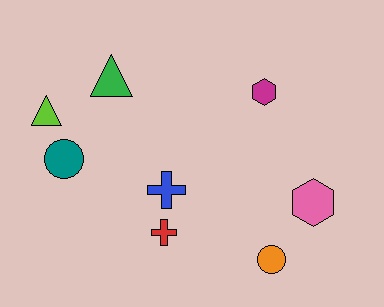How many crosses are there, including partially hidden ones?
There are 2 crosses.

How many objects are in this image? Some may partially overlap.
There are 8 objects.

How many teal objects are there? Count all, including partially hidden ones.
There is 1 teal object.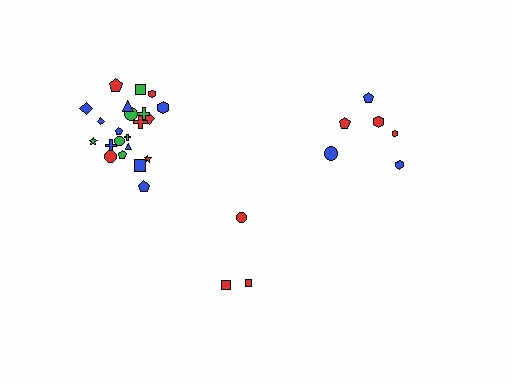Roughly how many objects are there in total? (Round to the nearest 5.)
Roughly 30 objects in total.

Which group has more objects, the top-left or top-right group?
The top-left group.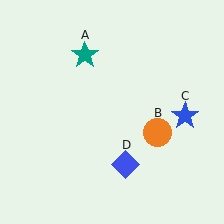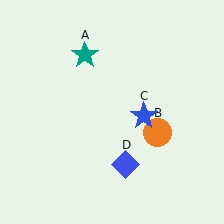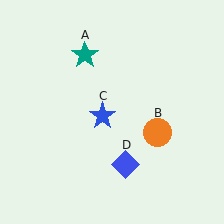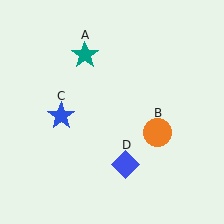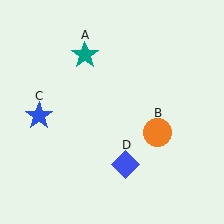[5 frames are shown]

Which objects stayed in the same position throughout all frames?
Teal star (object A) and orange circle (object B) and blue diamond (object D) remained stationary.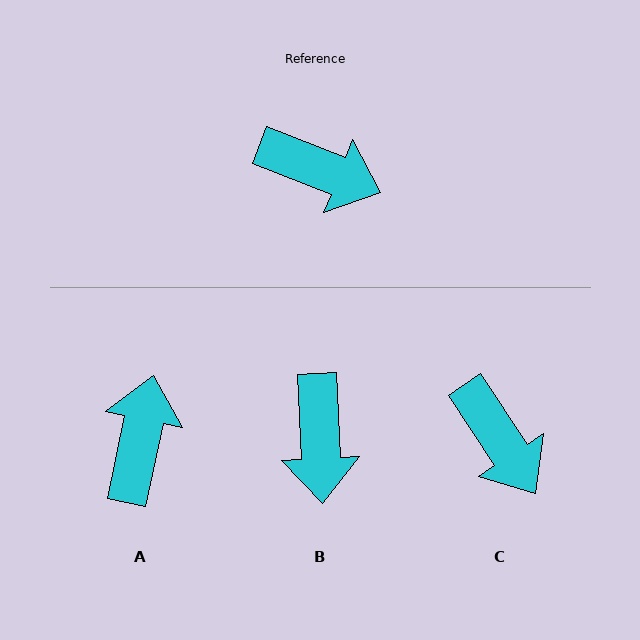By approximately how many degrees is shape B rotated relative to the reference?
Approximately 66 degrees clockwise.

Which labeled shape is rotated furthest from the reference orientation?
A, about 100 degrees away.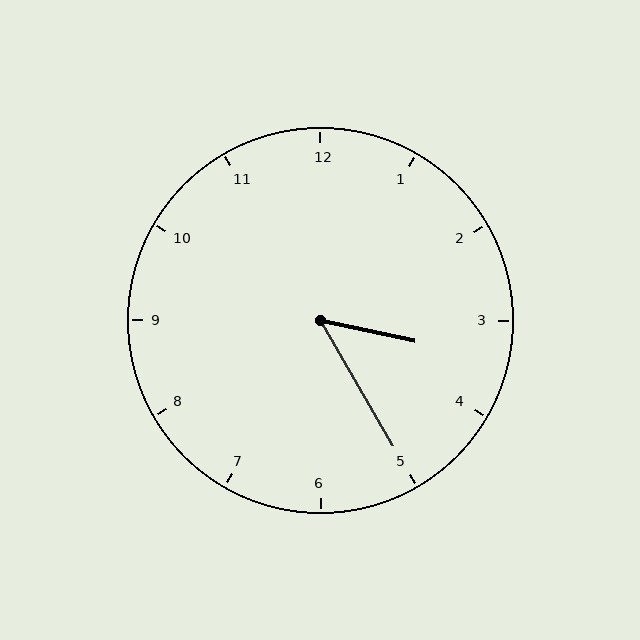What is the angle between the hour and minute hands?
Approximately 48 degrees.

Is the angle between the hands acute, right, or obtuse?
It is acute.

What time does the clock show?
3:25.